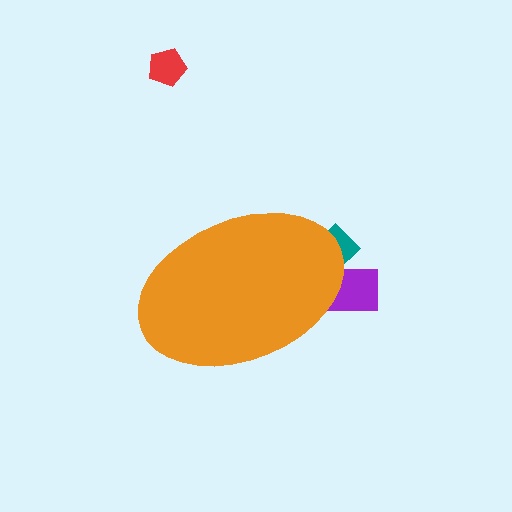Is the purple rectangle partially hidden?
Yes, the purple rectangle is partially hidden behind the orange ellipse.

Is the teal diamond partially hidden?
Yes, the teal diamond is partially hidden behind the orange ellipse.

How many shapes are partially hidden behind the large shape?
2 shapes are partially hidden.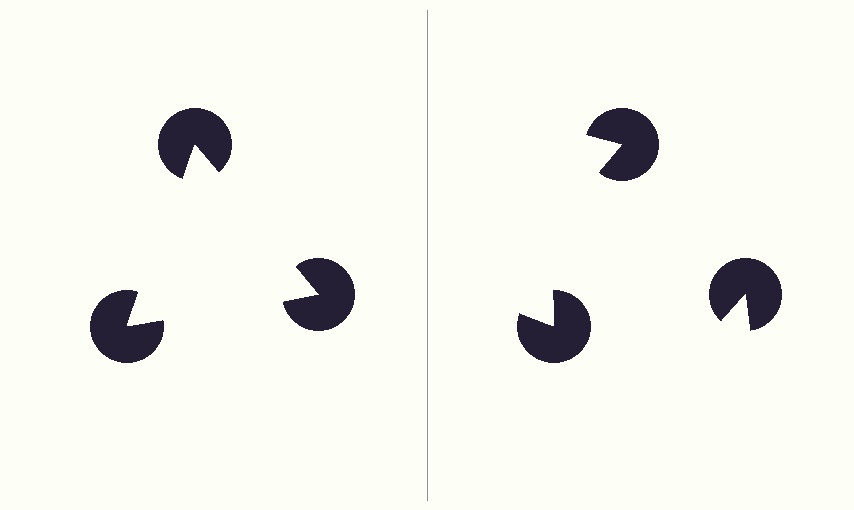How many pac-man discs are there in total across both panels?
6 — 3 on each side.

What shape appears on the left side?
An illusory triangle.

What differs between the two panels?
The pac-man discs are positioned identically on both sides; only the wedge orientations differ. On the left they align to a triangle; on the right they are misaligned.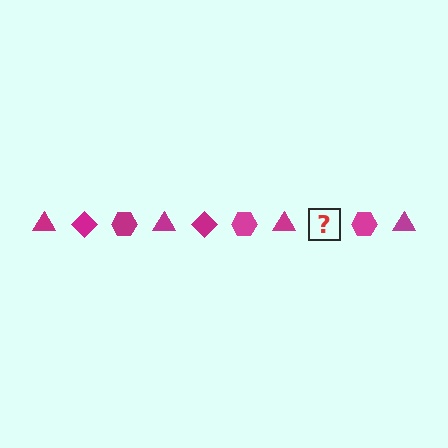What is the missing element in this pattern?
The missing element is a magenta diamond.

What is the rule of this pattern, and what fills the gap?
The rule is that the pattern cycles through triangle, diamond, hexagon shapes in magenta. The gap should be filled with a magenta diamond.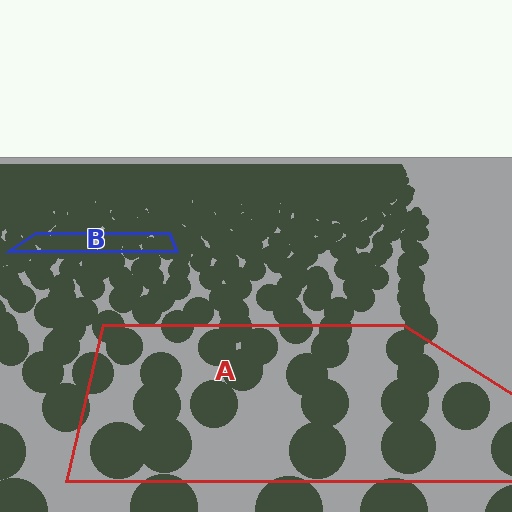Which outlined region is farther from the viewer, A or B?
Region B is farther from the viewer — the texture elements inside it appear smaller and more densely packed.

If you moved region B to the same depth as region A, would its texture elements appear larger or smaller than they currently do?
They would appear larger. At a closer depth, the same texture elements are projected at a bigger on-screen size.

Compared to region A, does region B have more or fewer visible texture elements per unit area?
Region B has more texture elements per unit area — they are packed more densely because it is farther away.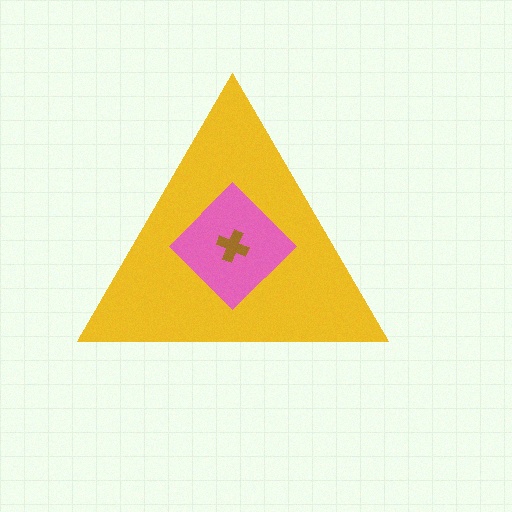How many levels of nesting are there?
3.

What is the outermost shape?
The yellow triangle.